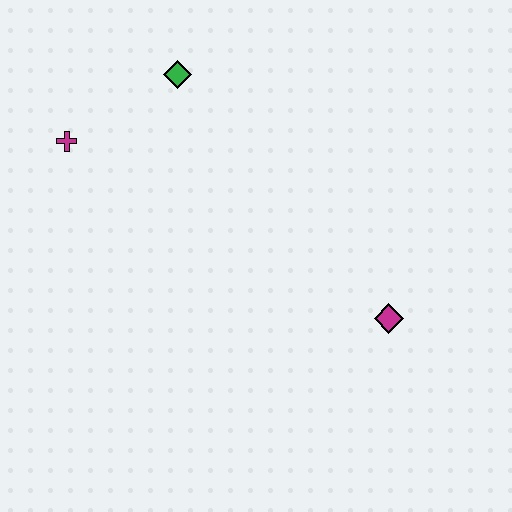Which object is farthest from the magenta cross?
The magenta diamond is farthest from the magenta cross.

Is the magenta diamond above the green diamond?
No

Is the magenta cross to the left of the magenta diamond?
Yes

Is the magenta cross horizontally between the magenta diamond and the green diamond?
No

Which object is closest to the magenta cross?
The green diamond is closest to the magenta cross.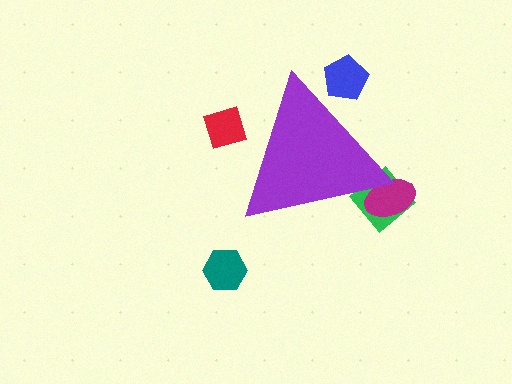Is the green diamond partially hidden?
Yes, the green diamond is partially hidden behind the purple triangle.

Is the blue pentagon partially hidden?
Yes, the blue pentagon is partially hidden behind the purple triangle.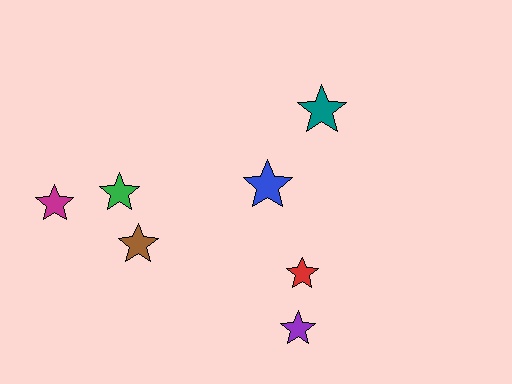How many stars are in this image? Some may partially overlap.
There are 7 stars.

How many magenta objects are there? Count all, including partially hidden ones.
There is 1 magenta object.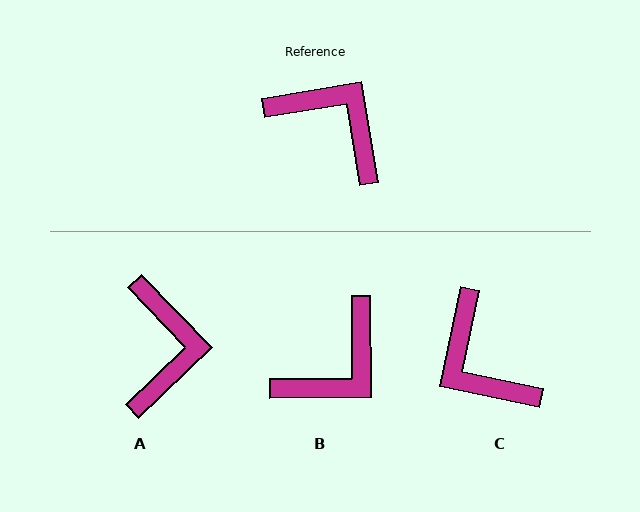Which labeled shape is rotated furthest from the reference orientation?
C, about 159 degrees away.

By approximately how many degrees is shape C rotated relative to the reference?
Approximately 159 degrees counter-clockwise.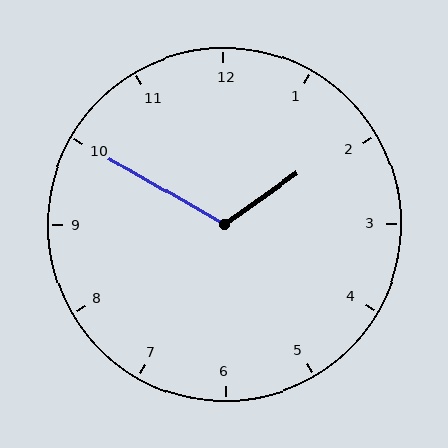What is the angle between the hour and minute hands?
Approximately 115 degrees.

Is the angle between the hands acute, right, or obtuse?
It is obtuse.